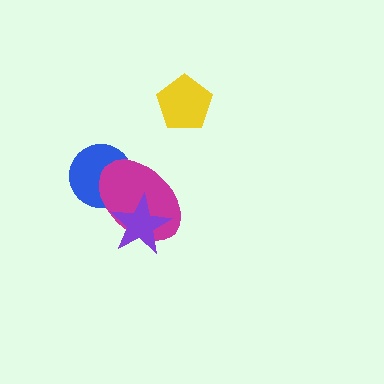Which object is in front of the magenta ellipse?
The purple star is in front of the magenta ellipse.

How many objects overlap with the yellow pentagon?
0 objects overlap with the yellow pentagon.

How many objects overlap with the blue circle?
1 object overlaps with the blue circle.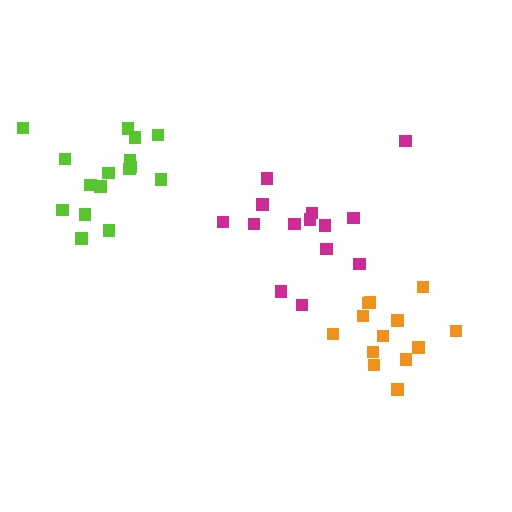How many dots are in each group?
Group 1: 16 dots, Group 2: 13 dots, Group 3: 14 dots (43 total).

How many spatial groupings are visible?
There are 3 spatial groupings.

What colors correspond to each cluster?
The clusters are colored: lime, orange, magenta.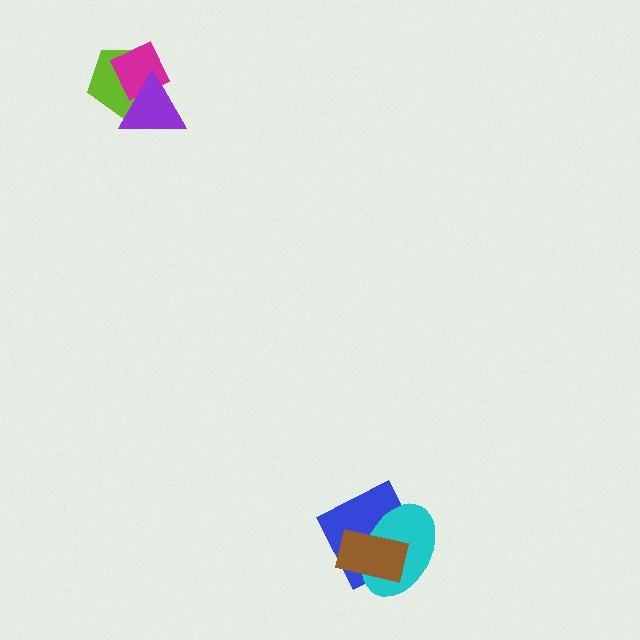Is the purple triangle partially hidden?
No, no other shape covers it.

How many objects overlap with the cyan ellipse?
2 objects overlap with the cyan ellipse.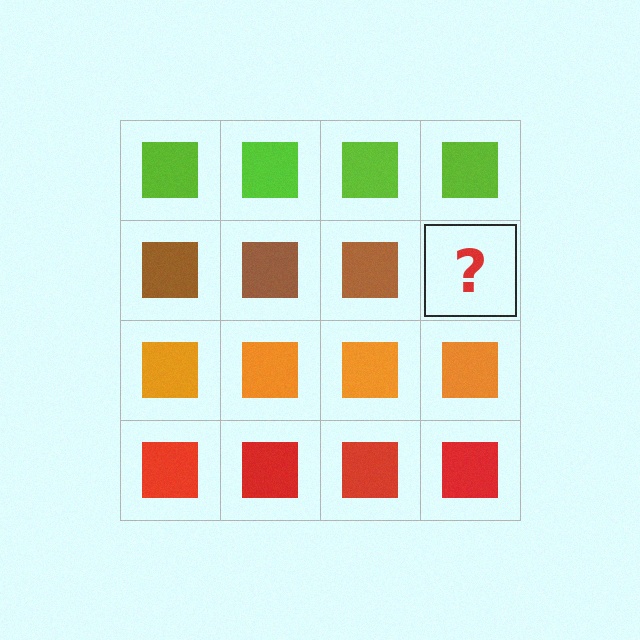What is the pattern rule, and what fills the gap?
The rule is that each row has a consistent color. The gap should be filled with a brown square.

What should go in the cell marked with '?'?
The missing cell should contain a brown square.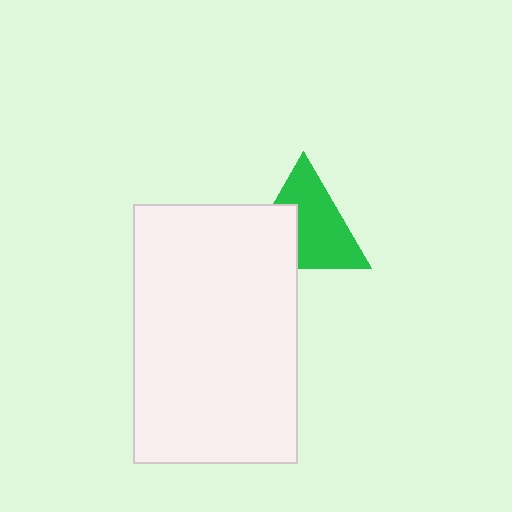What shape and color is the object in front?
The object in front is a white rectangle.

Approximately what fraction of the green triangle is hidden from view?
Roughly 35% of the green triangle is hidden behind the white rectangle.